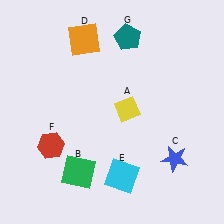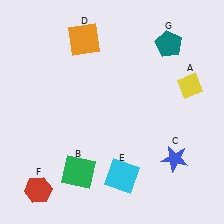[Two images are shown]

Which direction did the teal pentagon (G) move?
The teal pentagon (G) moved right.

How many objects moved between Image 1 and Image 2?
3 objects moved between the two images.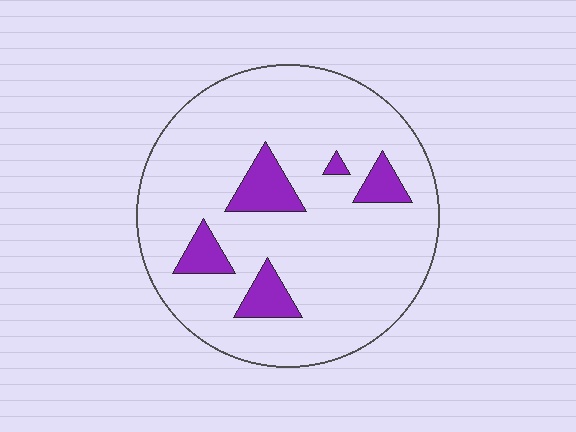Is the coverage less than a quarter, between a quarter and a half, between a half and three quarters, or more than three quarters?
Less than a quarter.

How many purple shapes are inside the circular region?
5.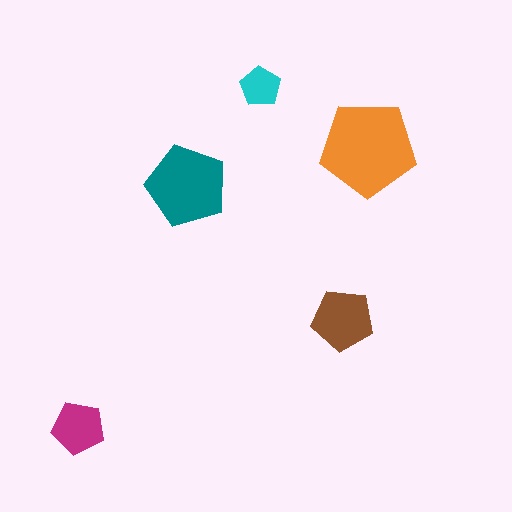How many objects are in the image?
There are 5 objects in the image.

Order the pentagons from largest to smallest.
the orange one, the teal one, the brown one, the magenta one, the cyan one.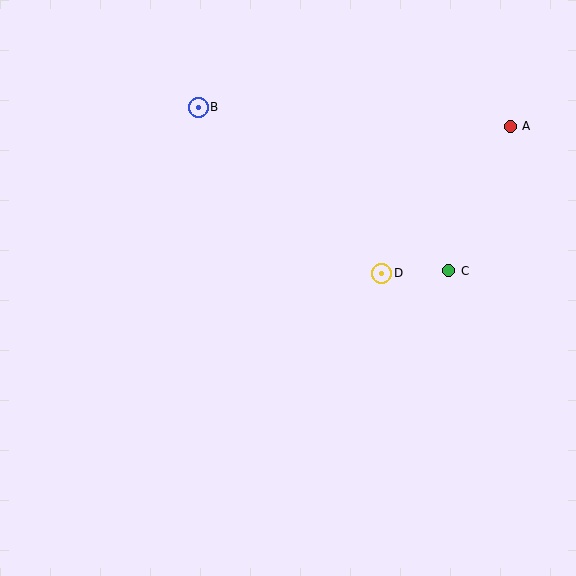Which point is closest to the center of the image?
Point D at (382, 273) is closest to the center.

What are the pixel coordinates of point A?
Point A is at (510, 126).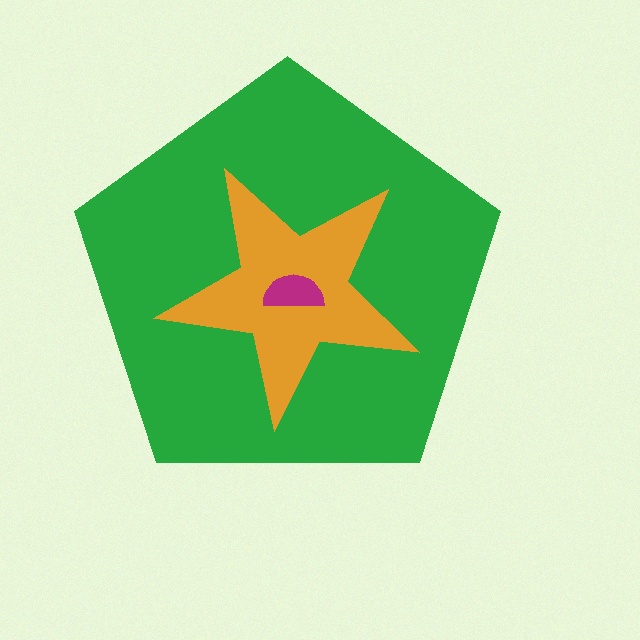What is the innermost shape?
The magenta semicircle.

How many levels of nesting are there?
3.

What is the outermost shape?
The green pentagon.